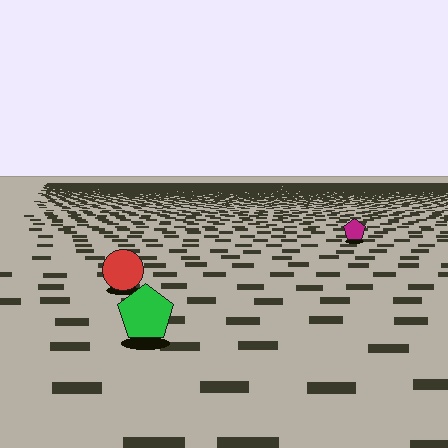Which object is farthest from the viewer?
The magenta pentagon is farthest from the viewer. It appears smaller and the ground texture around it is denser.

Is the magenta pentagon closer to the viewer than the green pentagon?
No. The green pentagon is closer — you can tell from the texture gradient: the ground texture is coarser near it.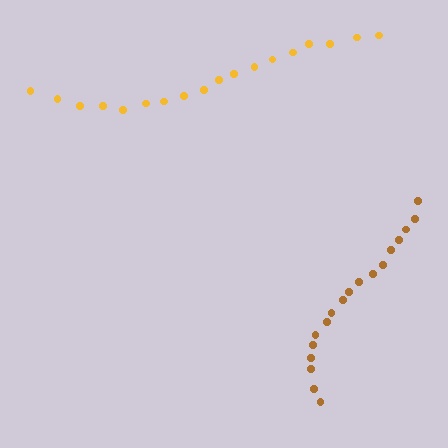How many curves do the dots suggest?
There are 2 distinct paths.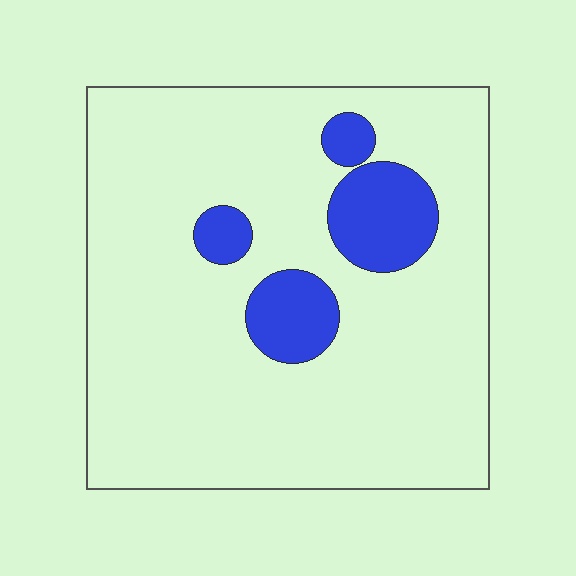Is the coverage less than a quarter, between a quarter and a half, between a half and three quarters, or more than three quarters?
Less than a quarter.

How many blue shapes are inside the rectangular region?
4.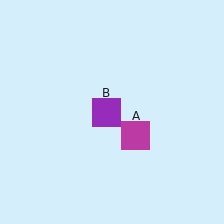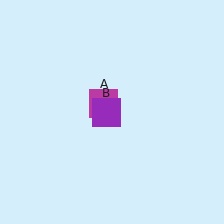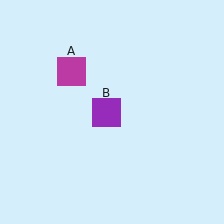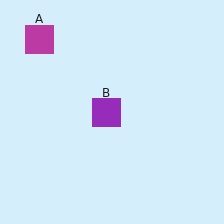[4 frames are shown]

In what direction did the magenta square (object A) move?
The magenta square (object A) moved up and to the left.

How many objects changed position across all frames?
1 object changed position: magenta square (object A).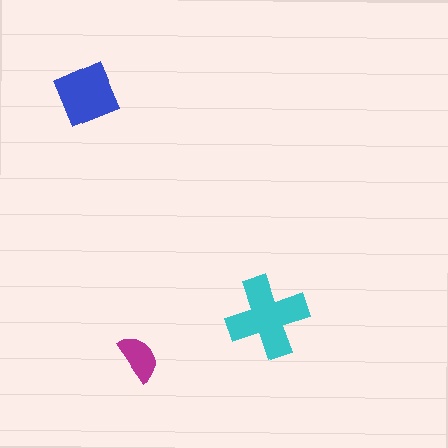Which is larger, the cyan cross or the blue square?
The cyan cross.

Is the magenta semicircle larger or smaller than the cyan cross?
Smaller.